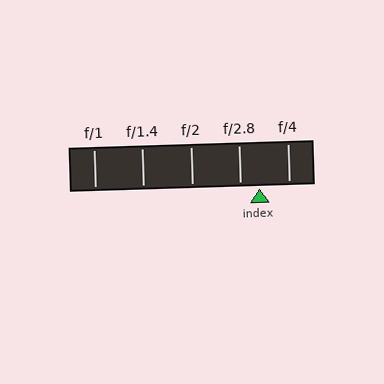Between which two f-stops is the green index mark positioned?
The index mark is between f/2.8 and f/4.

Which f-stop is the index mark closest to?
The index mark is closest to f/2.8.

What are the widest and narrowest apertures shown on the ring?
The widest aperture shown is f/1 and the narrowest is f/4.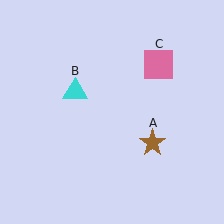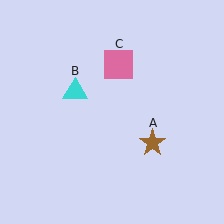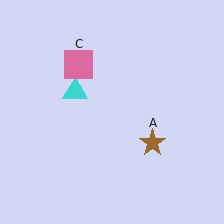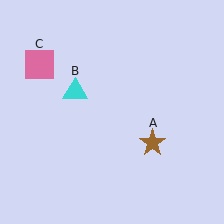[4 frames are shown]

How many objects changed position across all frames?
1 object changed position: pink square (object C).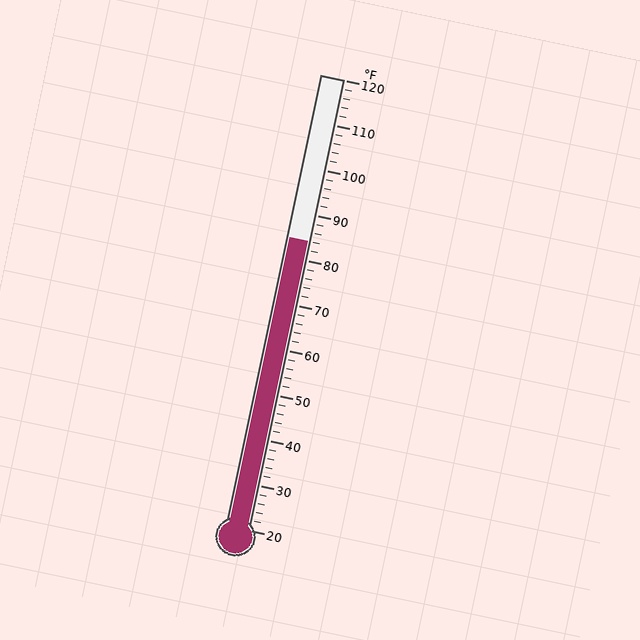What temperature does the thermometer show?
The thermometer shows approximately 84°F.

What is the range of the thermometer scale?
The thermometer scale ranges from 20°F to 120°F.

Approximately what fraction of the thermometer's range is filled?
The thermometer is filled to approximately 65% of its range.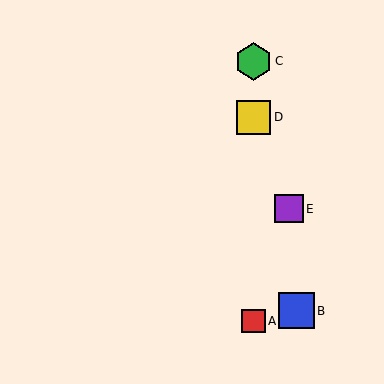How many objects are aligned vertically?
3 objects (A, C, D) are aligned vertically.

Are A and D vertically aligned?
Yes, both are at x≈253.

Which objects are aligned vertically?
Objects A, C, D are aligned vertically.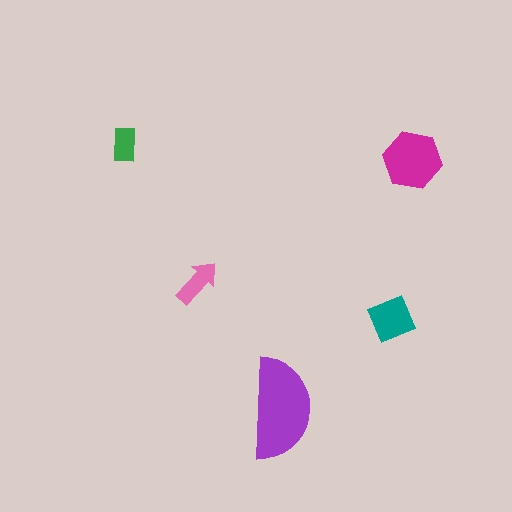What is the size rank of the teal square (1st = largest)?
3rd.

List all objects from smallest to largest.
The green rectangle, the pink arrow, the teal square, the magenta hexagon, the purple semicircle.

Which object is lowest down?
The purple semicircle is bottommost.